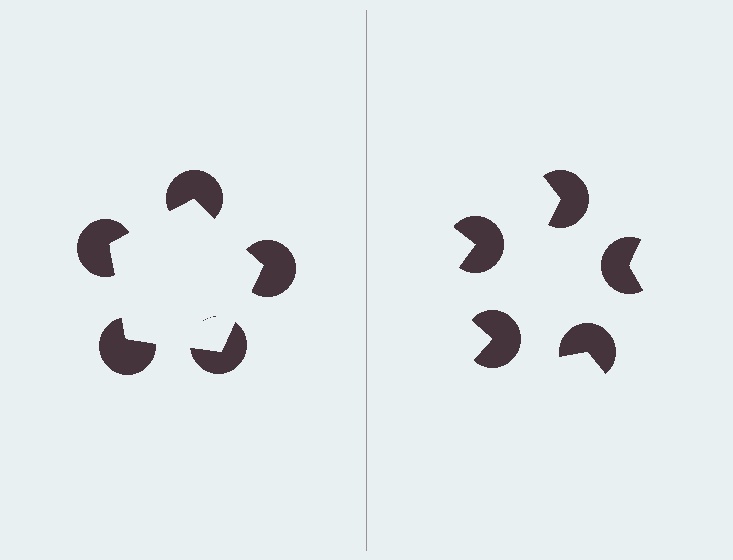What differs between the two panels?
The pac-man discs are positioned identically on both sides; only the wedge orientations differ. On the left they align to a pentagon; on the right they are misaligned.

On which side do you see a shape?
An illusory pentagon appears on the left side. On the right side the wedge cuts are rotated, so no coherent shape forms.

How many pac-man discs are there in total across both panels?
10 — 5 on each side.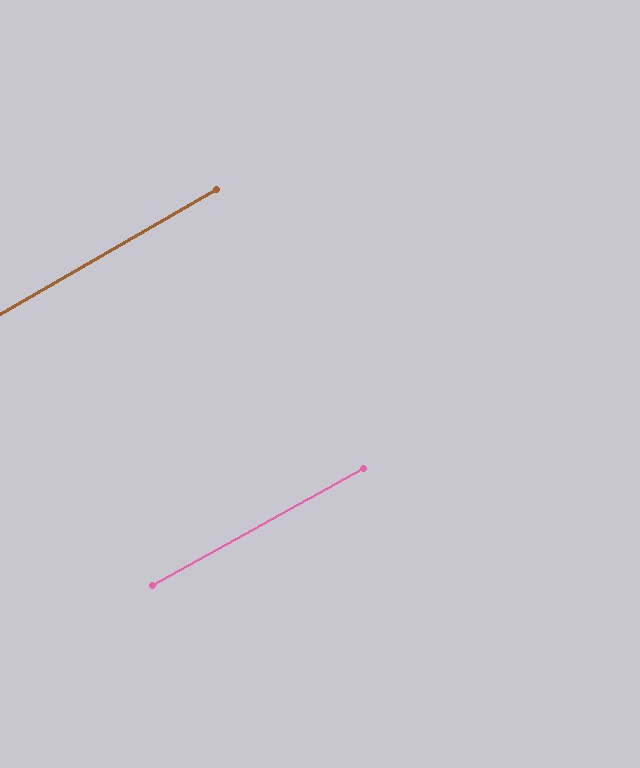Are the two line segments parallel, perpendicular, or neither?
Parallel — their directions differ by only 0.8°.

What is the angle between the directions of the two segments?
Approximately 1 degree.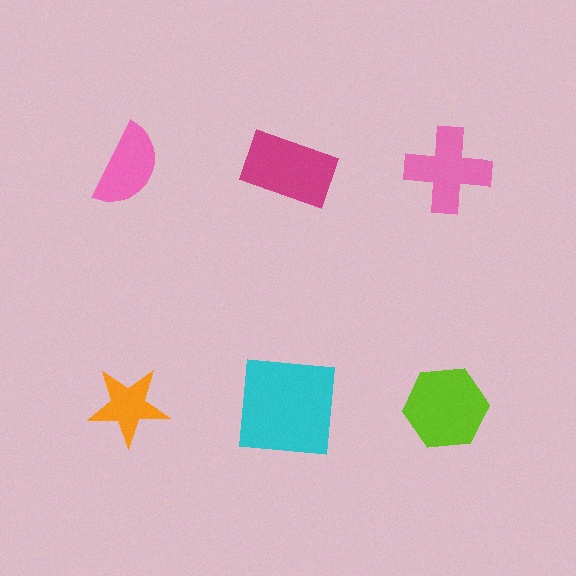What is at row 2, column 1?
An orange star.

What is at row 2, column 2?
A cyan square.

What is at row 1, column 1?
A pink semicircle.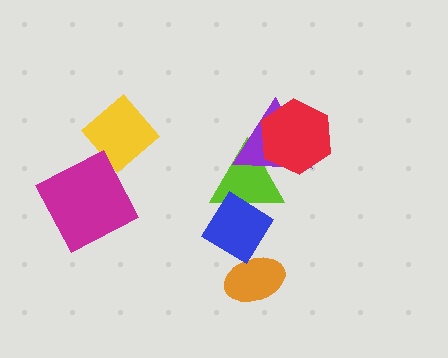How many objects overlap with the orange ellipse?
1 object overlaps with the orange ellipse.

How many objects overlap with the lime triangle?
3 objects overlap with the lime triangle.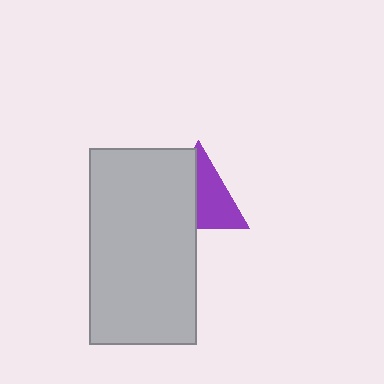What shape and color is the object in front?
The object in front is a light gray rectangle.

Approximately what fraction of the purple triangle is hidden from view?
Roughly 48% of the purple triangle is hidden behind the light gray rectangle.